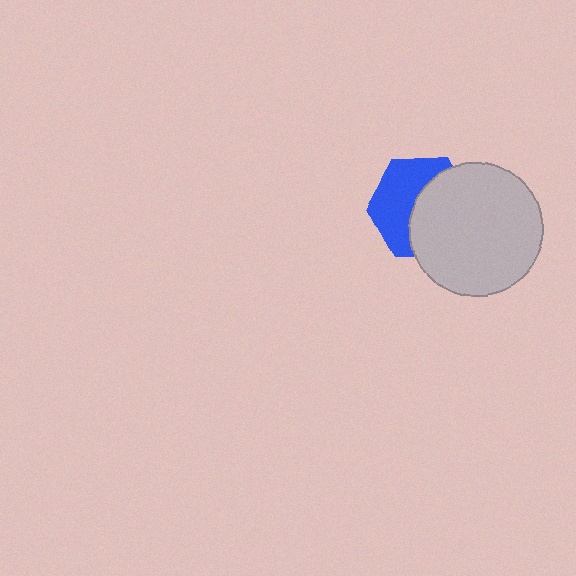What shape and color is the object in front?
The object in front is a light gray circle.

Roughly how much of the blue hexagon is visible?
About half of it is visible (roughly 49%).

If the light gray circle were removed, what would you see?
You would see the complete blue hexagon.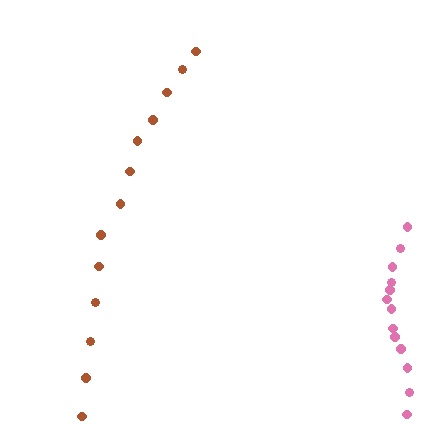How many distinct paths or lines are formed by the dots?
There are 2 distinct paths.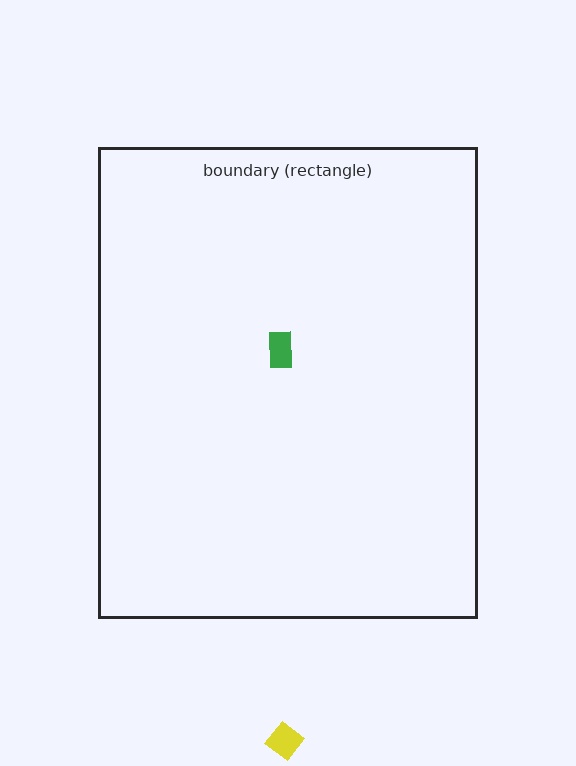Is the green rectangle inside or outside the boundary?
Inside.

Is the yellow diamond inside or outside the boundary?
Outside.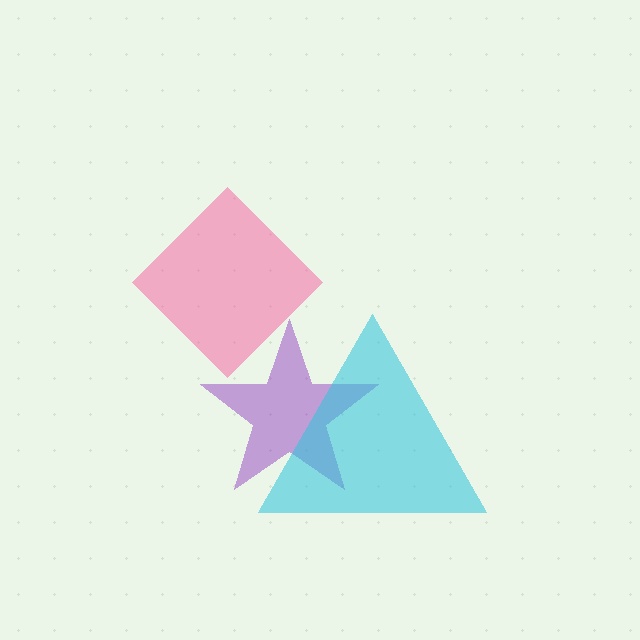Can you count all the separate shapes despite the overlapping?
Yes, there are 3 separate shapes.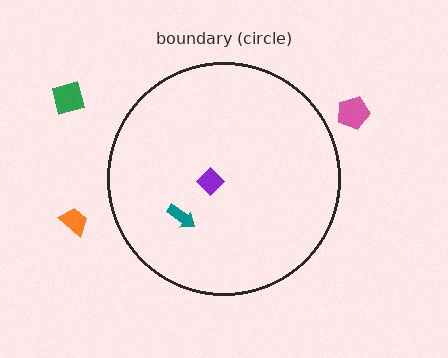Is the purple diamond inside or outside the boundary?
Inside.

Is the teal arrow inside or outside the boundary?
Inside.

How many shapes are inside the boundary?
2 inside, 3 outside.